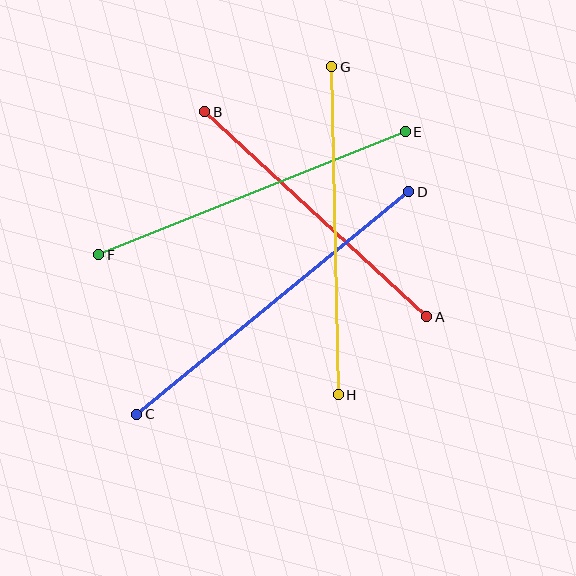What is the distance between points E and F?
The distance is approximately 330 pixels.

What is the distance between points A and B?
The distance is approximately 302 pixels.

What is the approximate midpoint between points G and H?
The midpoint is at approximately (335, 231) pixels.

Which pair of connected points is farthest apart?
Points C and D are farthest apart.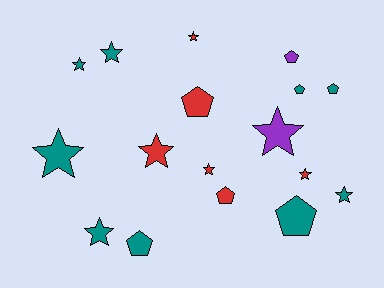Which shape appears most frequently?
Star, with 10 objects.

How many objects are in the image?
There are 17 objects.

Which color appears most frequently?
Teal, with 9 objects.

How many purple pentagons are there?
There is 1 purple pentagon.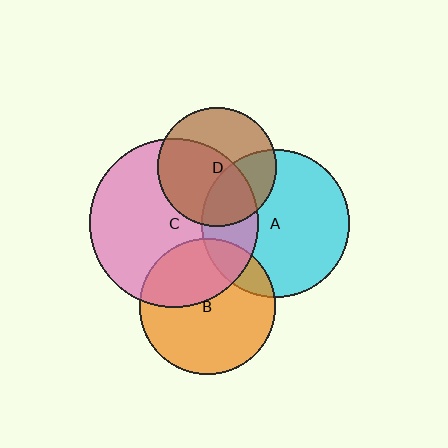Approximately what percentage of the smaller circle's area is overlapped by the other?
Approximately 60%.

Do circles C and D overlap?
Yes.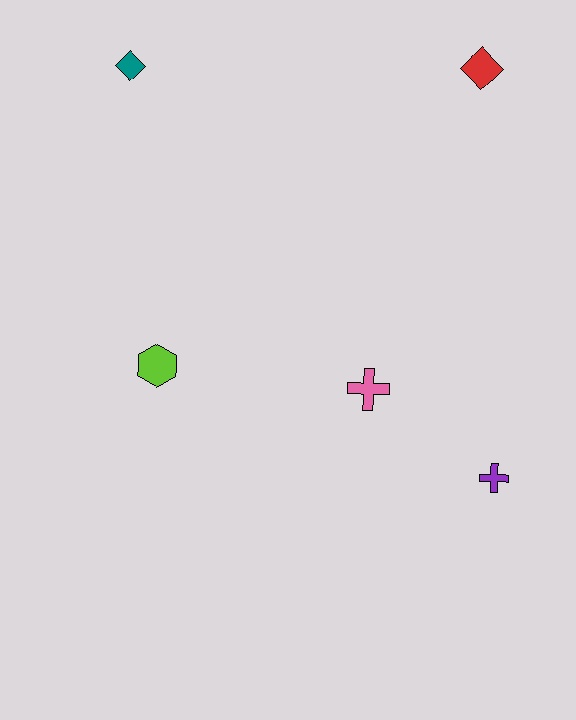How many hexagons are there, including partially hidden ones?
There is 1 hexagon.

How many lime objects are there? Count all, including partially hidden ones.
There is 1 lime object.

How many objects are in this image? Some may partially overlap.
There are 5 objects.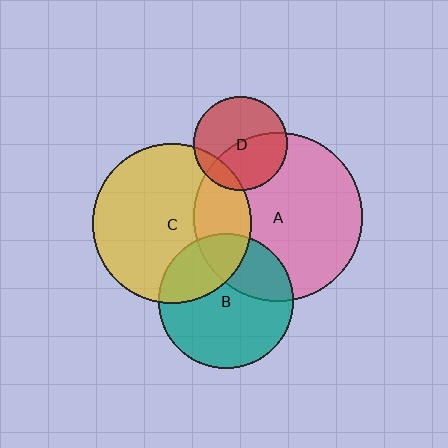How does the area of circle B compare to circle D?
Approximately 2.1 times.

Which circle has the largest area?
Circle A (pink).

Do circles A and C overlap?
Yes.